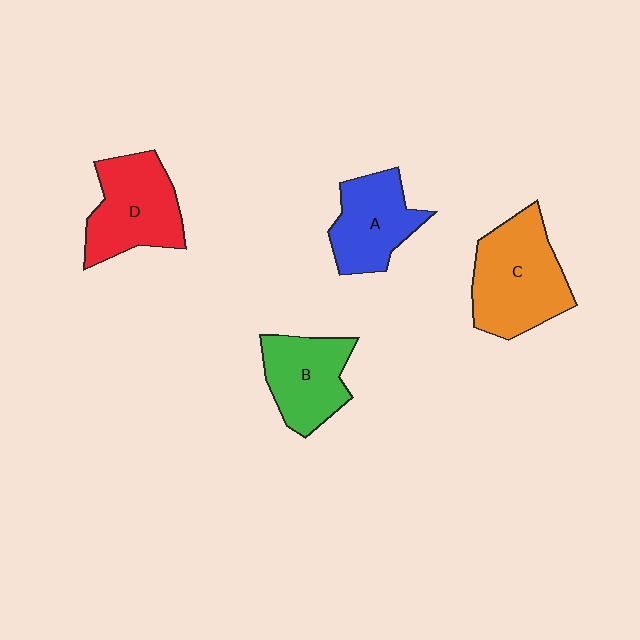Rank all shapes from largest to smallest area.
From largest to smallest: C (orange), D (red), B (green), A (blue).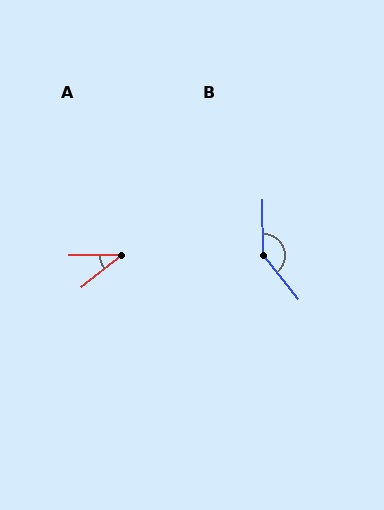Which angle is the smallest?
A, at approximately 38 degrees.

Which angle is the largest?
B, at approximately 142 degrees.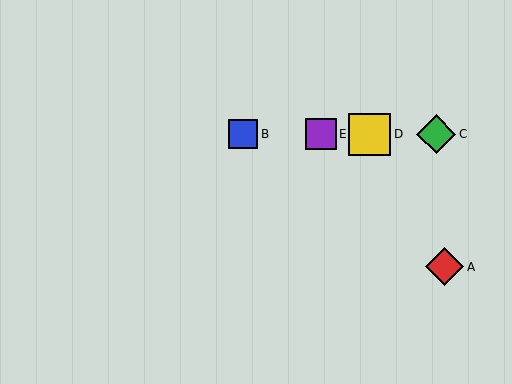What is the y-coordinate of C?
Object C is at y≈134.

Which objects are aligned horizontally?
Objects B, C, D, E are aligned horizontally.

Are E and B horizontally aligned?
Yes, both are at y≈134.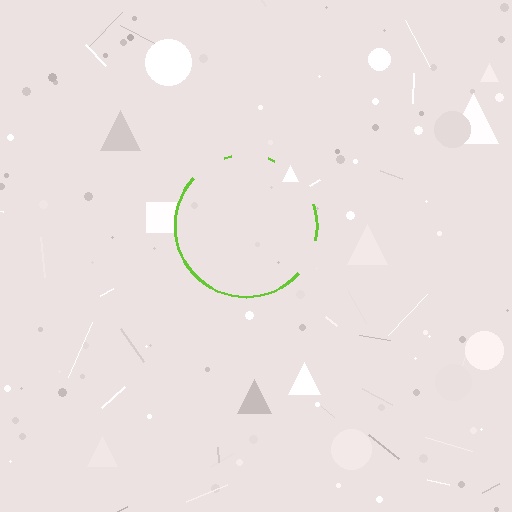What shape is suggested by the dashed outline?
The dashed outline suggests a circle.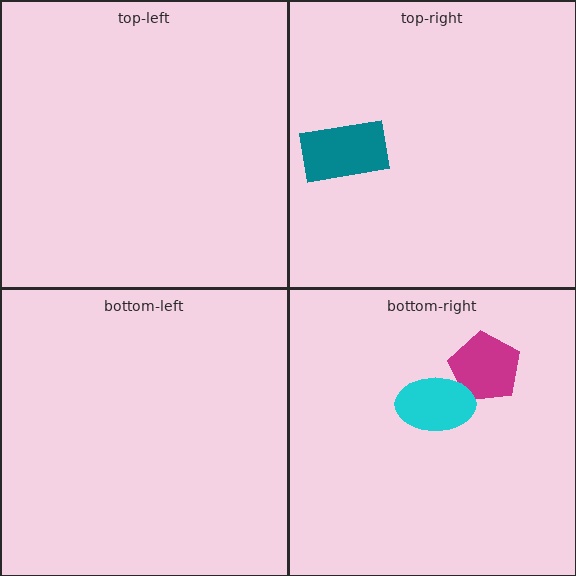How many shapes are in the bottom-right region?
2.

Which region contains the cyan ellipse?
The bottom-right region.